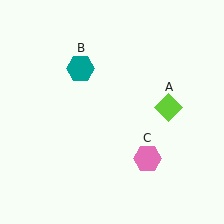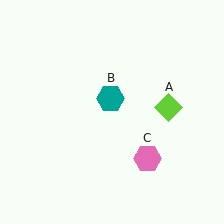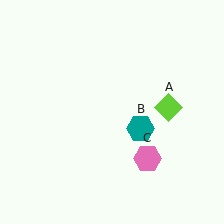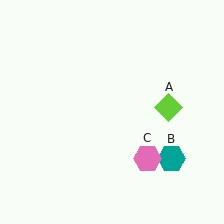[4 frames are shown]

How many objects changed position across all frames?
1 object changed position: teal hexagon (object B).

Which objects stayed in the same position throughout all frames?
Lime diamond (object A) and pink hexagon (object C) remained stationary.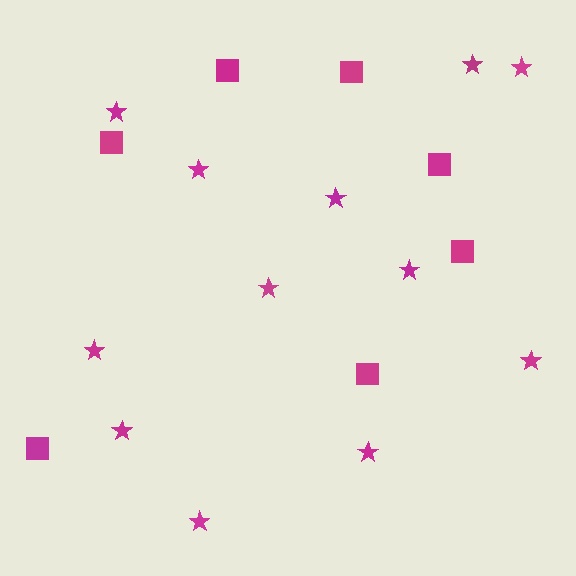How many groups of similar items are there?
There are 2 groups: one group of stars (12) and one group of squares (7).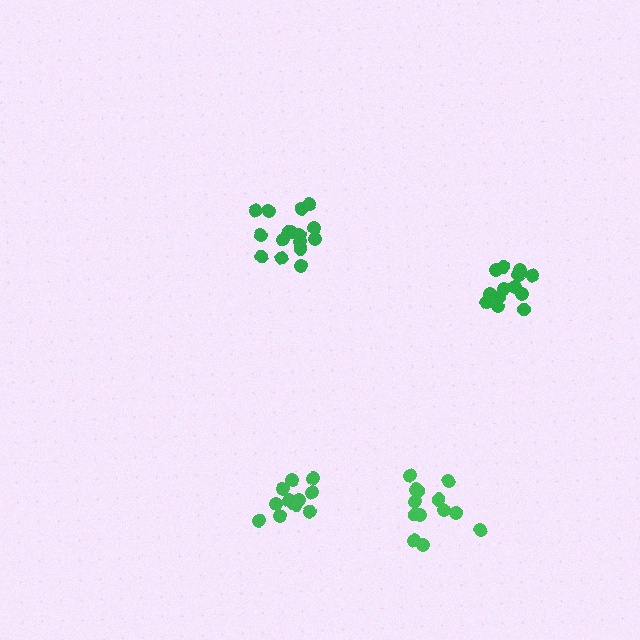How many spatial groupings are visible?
There are 4 spatial groupings.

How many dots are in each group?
Group 1: 12 dots, Group 2: 16 dots, Group 3: 13 dots, Group 4: 13 dots (54 total).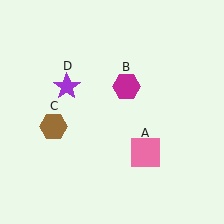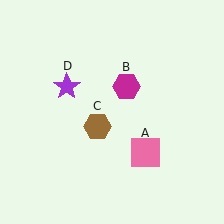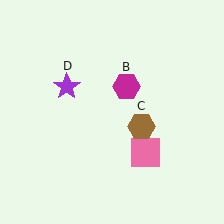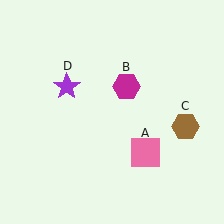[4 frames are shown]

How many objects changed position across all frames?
1 object changed position: brown hexagon (object C).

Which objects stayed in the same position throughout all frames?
Pink square (object A) and magenta hexagon (object B) and purple star (object D) remained stationary.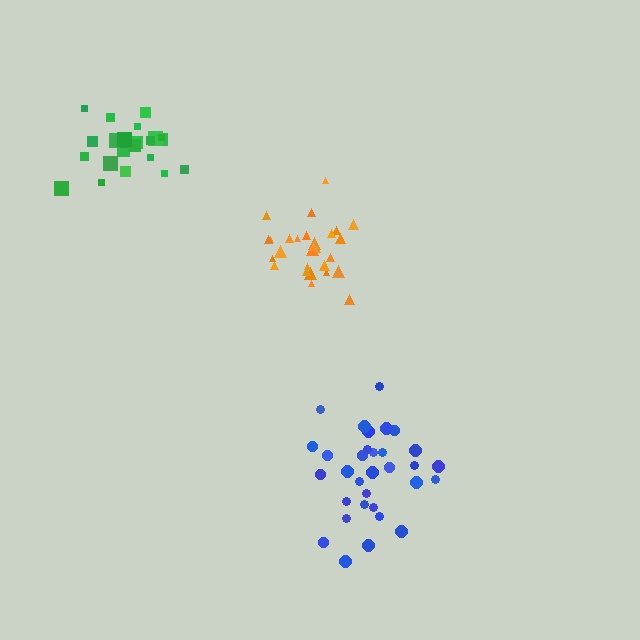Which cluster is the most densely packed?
Green.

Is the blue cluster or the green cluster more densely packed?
Green.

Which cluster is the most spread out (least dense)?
Blue.